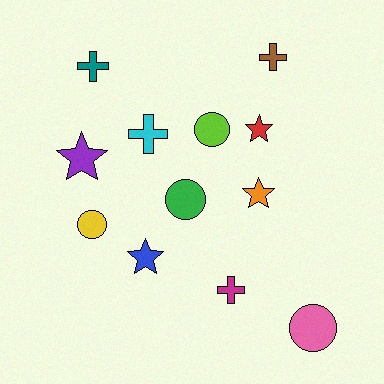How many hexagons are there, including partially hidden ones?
There are no hexagons.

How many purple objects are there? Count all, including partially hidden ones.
There is 1 purple object.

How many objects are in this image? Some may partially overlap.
There are 12 objects.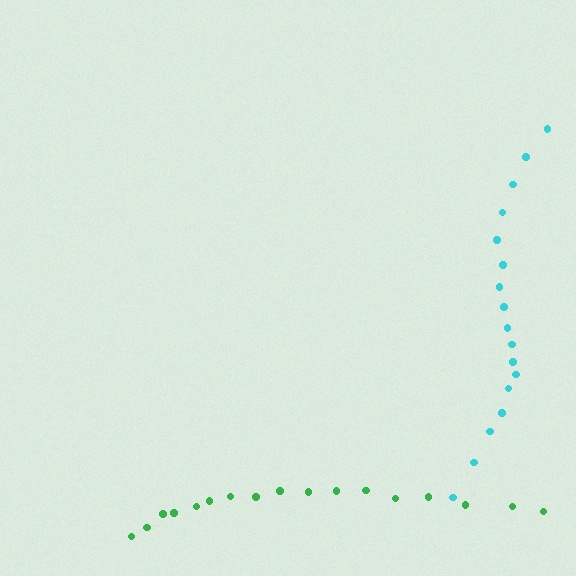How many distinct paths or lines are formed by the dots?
There are 2 distinct paths.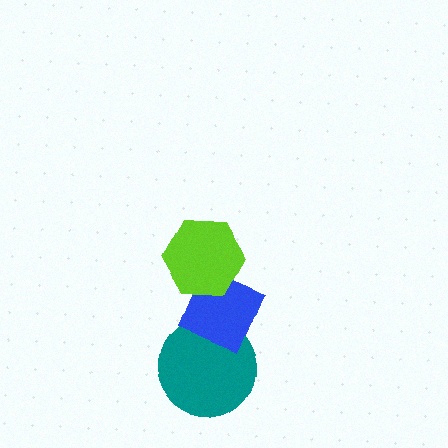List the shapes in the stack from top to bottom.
From top to bottom: the lime hexagon, the blue diamond, the teal circle.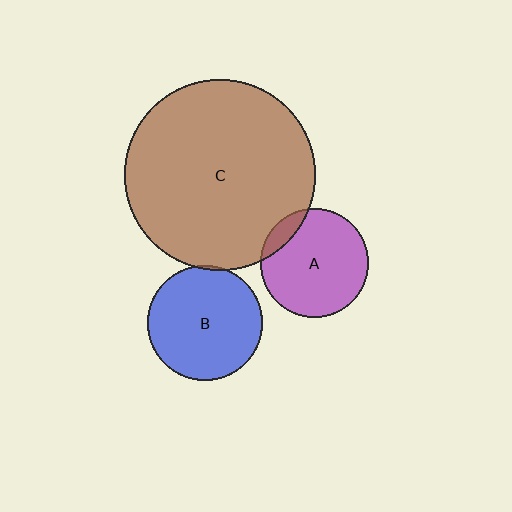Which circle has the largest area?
Circle C (brown).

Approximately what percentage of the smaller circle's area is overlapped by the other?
Approximately 10%.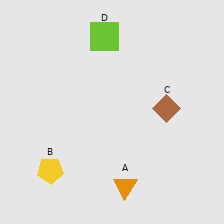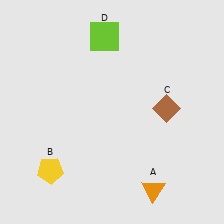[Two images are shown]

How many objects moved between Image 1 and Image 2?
1 object moved between the two images.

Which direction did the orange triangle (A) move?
The orange triangle (A) moved right.